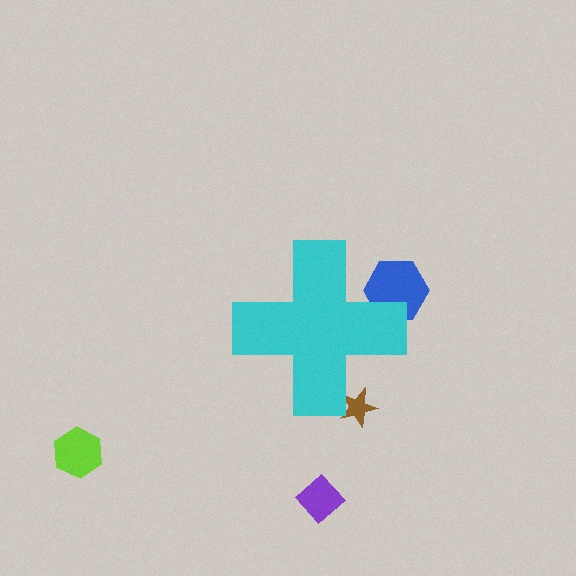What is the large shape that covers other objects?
A cyan cross.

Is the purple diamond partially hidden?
No, the purple diamond is fully visible.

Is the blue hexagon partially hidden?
Yes, the blue hexagon is partially hidden behind the cyan cross.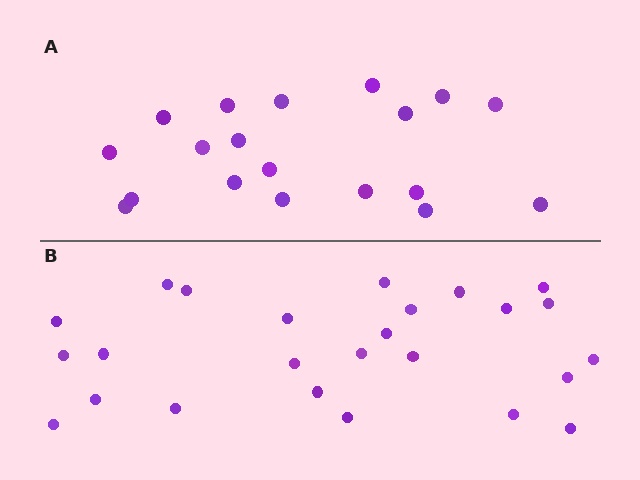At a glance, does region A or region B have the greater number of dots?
Region B (the bottom region) has more dots.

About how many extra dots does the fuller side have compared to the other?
Region B has about 6 more dots than region A.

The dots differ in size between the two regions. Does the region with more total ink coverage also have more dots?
No. Region A has more total ink coverage because its dots are larger, but region B actually contains more individual dots. Total area can be misleading — the number of items is what matters here.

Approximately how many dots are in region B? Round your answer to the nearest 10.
About 20 dots. (The exact count is 25, which rounds to 20.)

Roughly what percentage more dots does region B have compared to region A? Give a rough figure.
About 30% more.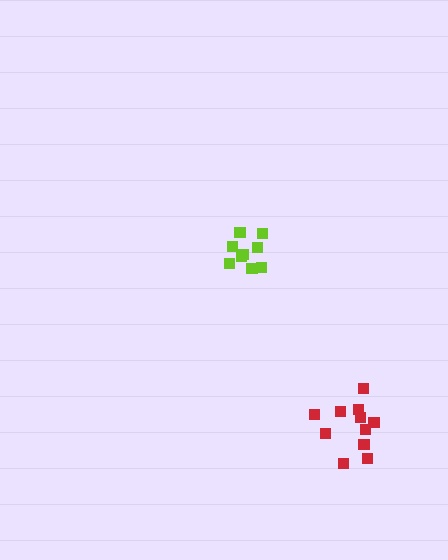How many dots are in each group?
Group 1: 11 dots, Group 2: 10 dots (21 total).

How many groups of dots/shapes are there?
There are 2 groups.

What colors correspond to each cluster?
The clusters are colored: red, lime.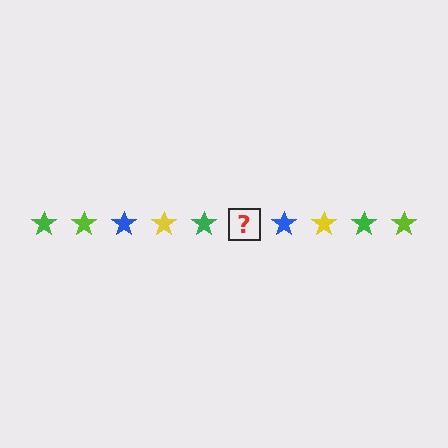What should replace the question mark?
The question mark should be replaced with a lime star.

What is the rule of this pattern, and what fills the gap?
The rule is that the pattern cycles through green, lime, blue, yellow stars. The gap should be filled with a lime star.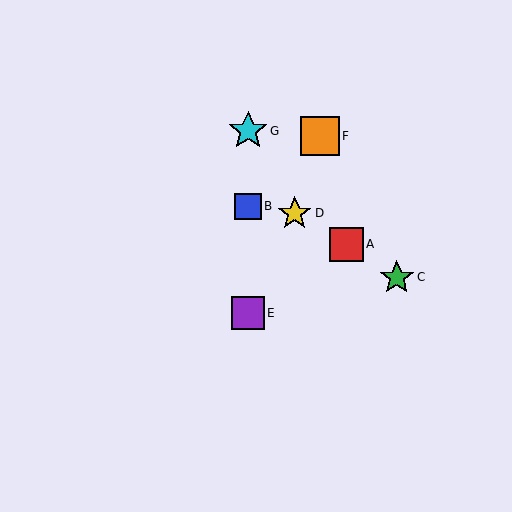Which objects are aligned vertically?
Objects B, E, G are aligned vertically.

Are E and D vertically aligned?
No, E is at x≈248 and D is at x≈295.